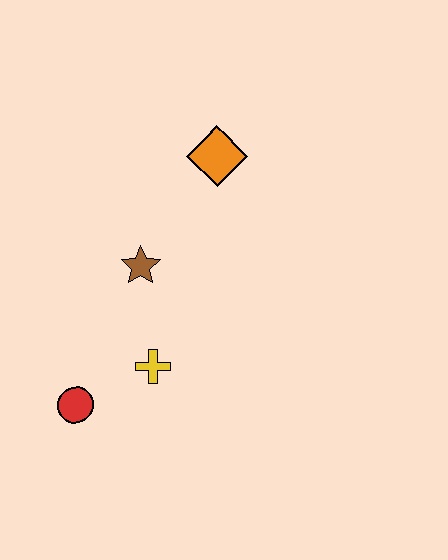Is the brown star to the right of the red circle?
Yes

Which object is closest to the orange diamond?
The brown star is closest to the orange diamond.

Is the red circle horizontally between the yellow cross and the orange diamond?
No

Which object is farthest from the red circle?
The orange diamond is farthest from the red circle.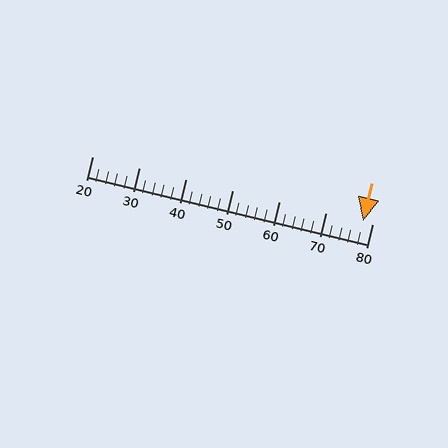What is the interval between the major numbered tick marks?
The major tick marks are spaced 10 units apart.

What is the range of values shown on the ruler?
The ruler shows values from 20 to 80.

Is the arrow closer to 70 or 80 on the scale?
The arrow is closer to 80.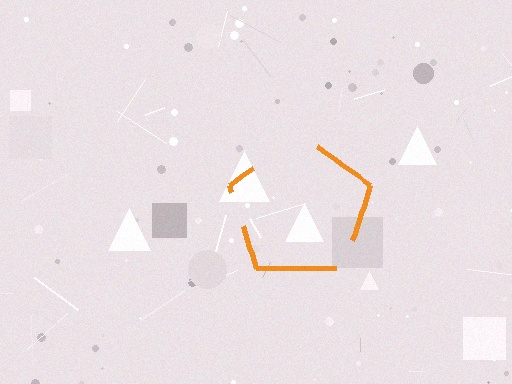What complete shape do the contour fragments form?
The contour fragments form a pentagon.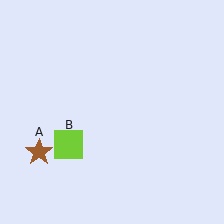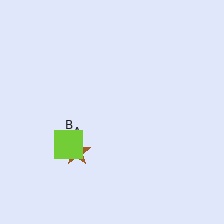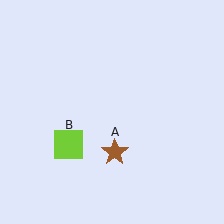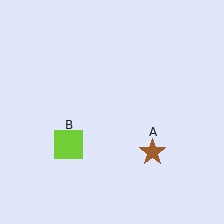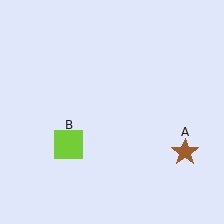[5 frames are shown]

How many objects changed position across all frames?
1 object changed position: brown star (object A).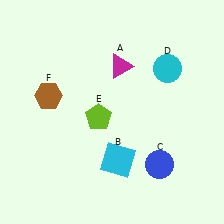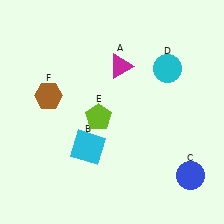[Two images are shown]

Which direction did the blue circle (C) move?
The blue circle (C) moved right.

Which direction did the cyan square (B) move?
The cyan square (B) moved left.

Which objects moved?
The objects that moved are: the cyan square (B), the blue circle (C).